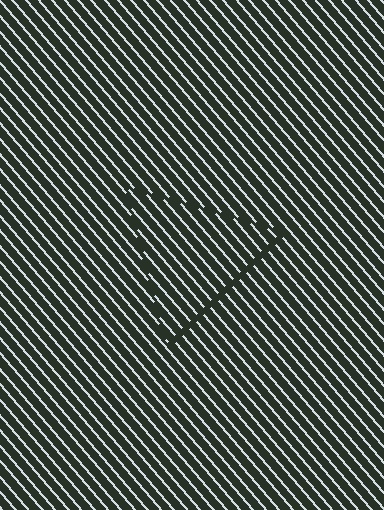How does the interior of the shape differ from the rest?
The interior of the shape contains the same grating, shifted by half a period — the contour is defined by the phase discontinuity where line-ends from the inner and outer gratings abut.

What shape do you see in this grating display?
An illusory triangle. The interior of the shape contains the same grating, shifted by half a period — the contour is defined by the phase discontinuity where line-ends from the inner and outer gratings abut.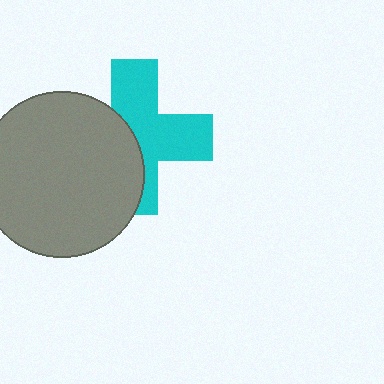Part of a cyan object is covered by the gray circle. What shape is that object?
It is a cross.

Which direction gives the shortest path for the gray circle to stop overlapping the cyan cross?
Moving left gives the shortest separation.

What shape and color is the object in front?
The object in front is a gray circle.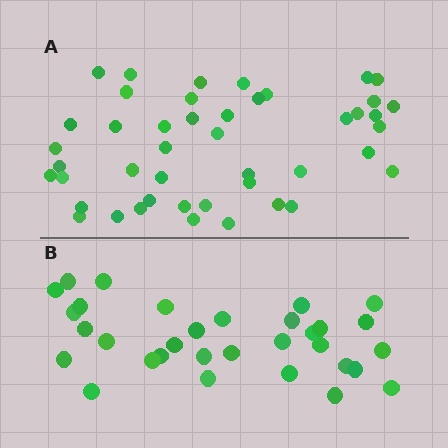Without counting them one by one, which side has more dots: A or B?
Region A (the top region) has more dots.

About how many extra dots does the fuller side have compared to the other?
Region A has approximately 15 more dots than region B.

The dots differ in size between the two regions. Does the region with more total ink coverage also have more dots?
No. Region B has more total ink coverage because its dots are larger, but region A actually contains more individual dots. Total area can be misleading — the number of items is what matters here.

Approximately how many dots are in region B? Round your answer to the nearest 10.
About 30 dots. (The exact count is 32, which rounds to 30.)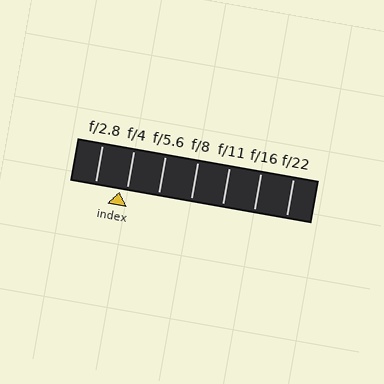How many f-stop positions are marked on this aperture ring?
There are 7 f-stop positions marked.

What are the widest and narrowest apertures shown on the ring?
The widest aperture shown is f/2.8 and the narrowest is f/22.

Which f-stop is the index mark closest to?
The index mark is closest to f/4.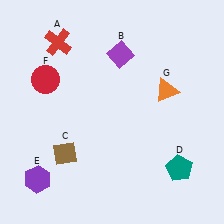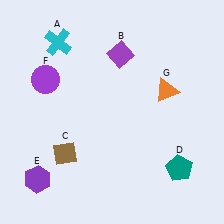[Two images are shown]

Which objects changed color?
A changed from red to cyan. F changed from red to purple.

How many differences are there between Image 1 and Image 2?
There are 2 differences between the two images.